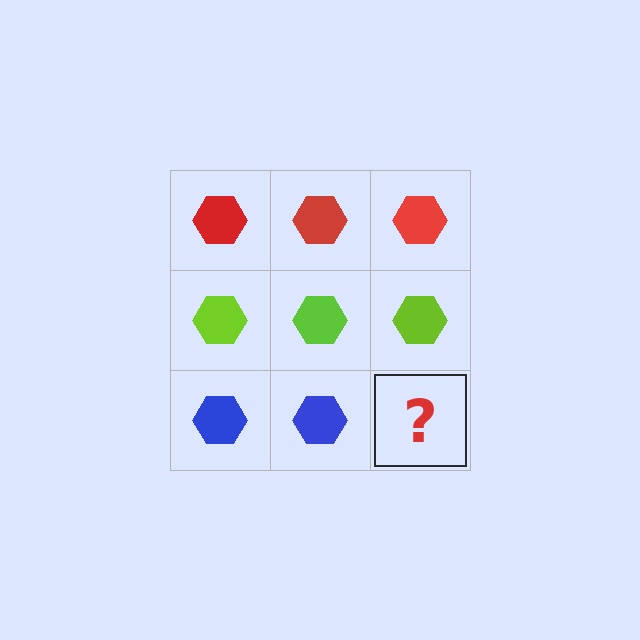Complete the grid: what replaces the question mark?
The question mark should be replaced with a blue hexagon.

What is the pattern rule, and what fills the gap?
The rule is that each row has a consistent color. The gap should be filled with a blue hexagon.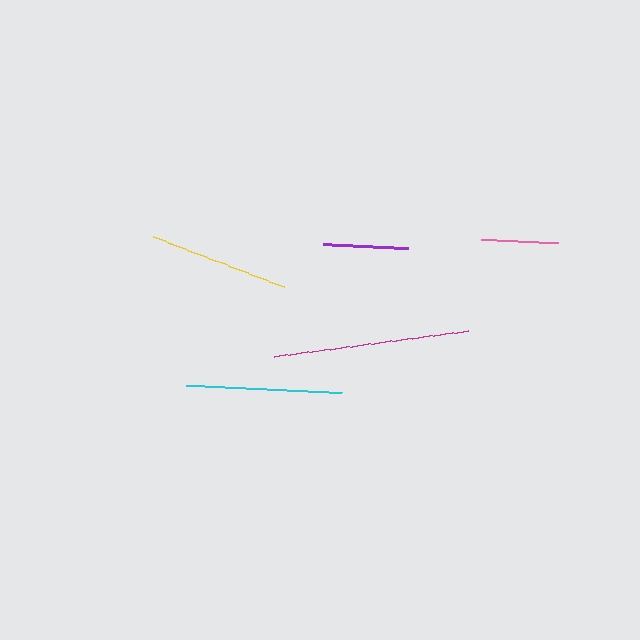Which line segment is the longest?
The magenta line is the longest at approximately 196 pixels.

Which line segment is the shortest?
The pink line is the shortest at approximately 77 pixels.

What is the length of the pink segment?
The pink segment is approximately 77 pixels long.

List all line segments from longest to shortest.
From longest to shortest: magenta, cyan, yellow, purple, pink.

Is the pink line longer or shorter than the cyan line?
The cyan line is longer than the pink line.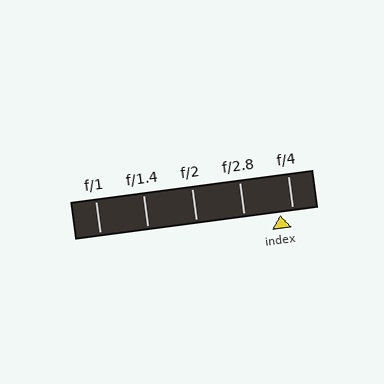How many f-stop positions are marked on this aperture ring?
There are 5 f-stop positions marked.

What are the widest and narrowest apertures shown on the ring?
The widest aperture shown is f/1 and the narrowest is f/4.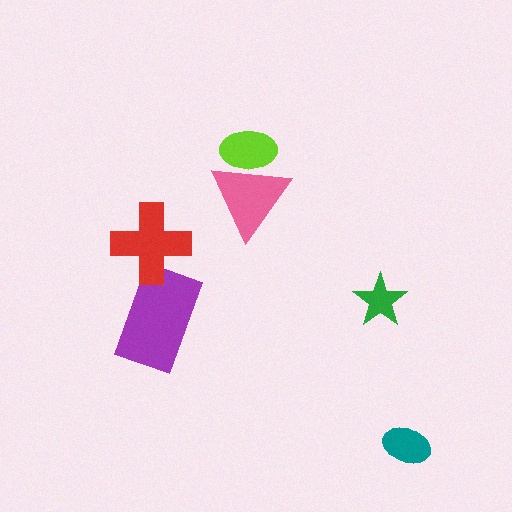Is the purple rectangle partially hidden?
Yes, it is partially covered by another shape.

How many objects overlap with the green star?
0 objects overlap with the green star.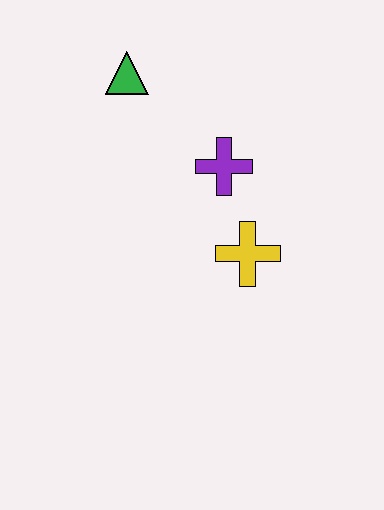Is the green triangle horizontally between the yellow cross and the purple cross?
No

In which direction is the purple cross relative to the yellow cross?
The purple cross is above the yellow cross.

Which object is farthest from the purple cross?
The green triangle is farthest from the purple cross.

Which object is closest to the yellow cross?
The purple cross is closest to the yellow cross.